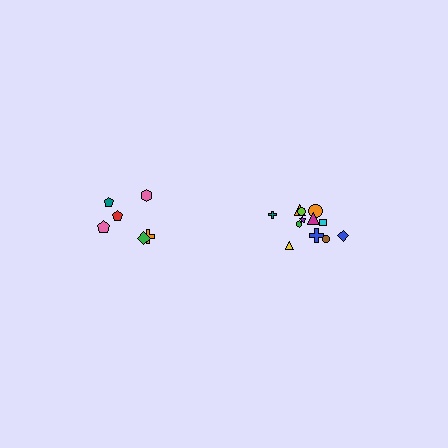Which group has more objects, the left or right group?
The right group.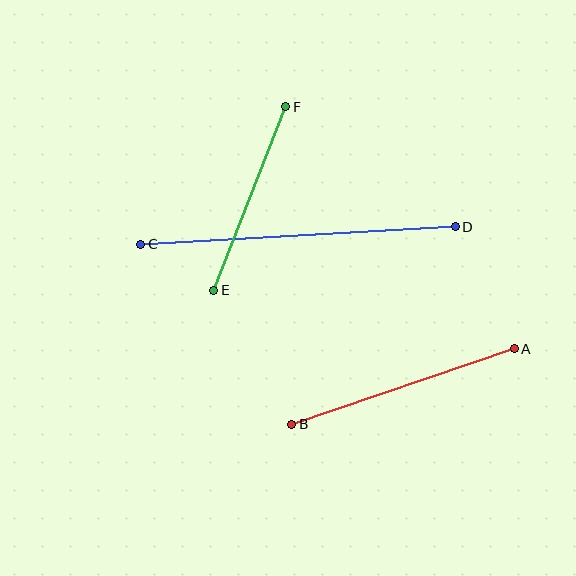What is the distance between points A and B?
The distance is approximately 235 pixels.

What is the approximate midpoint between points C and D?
The midpoint is at approximately (298, 236) pixels.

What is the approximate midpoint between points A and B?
The midpoint is at approximately (403, 387) pixels.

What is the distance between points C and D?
The distance is approximately 315 pixels.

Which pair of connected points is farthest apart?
Points C and D are farthest apart.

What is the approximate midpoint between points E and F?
The midpoint is at approximately (250, 198) pixels.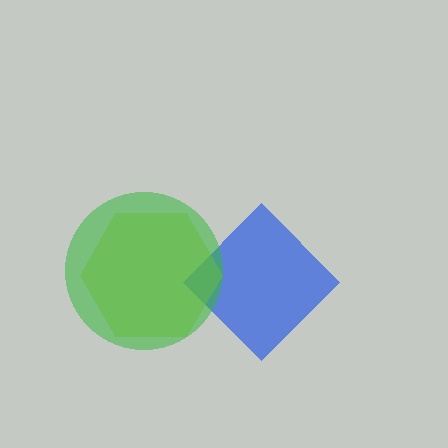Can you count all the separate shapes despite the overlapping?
Yes, there are 3 separate shapes.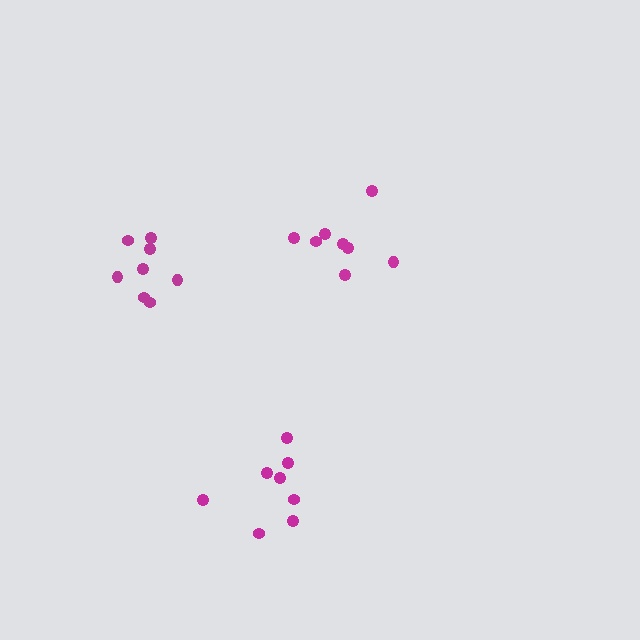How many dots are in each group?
Group 1: 8 dots, Group 2: 8 dots, Group 3: 8 dots (24 total).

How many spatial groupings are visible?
There are 3 spatial groupings.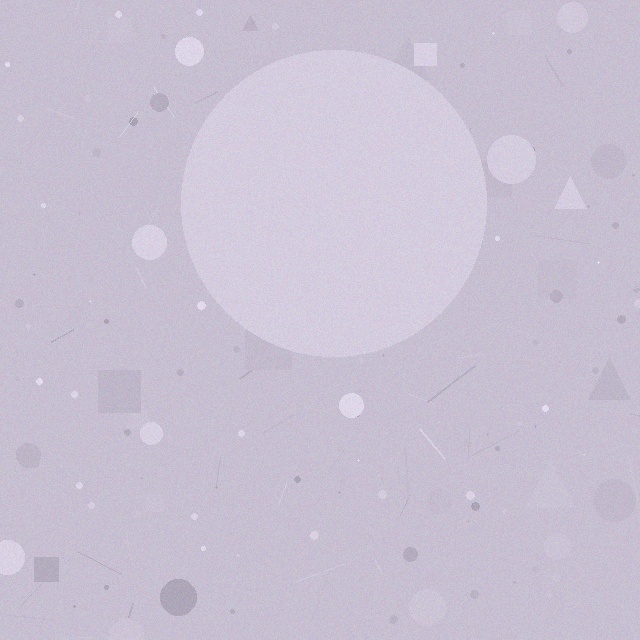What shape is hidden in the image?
A circle is hidden in the image.